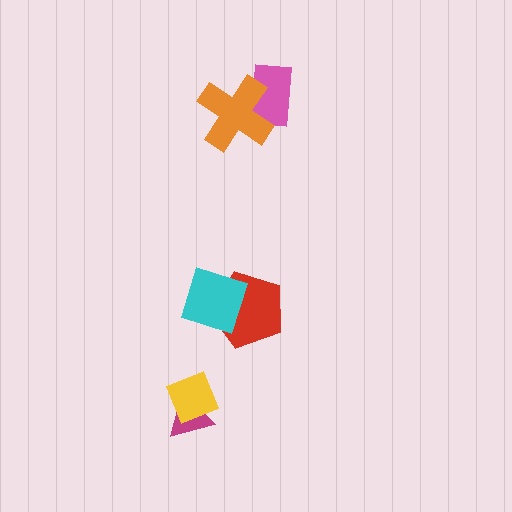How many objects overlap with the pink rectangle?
1 object overlaps with the pink rectangle.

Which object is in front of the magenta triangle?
The yellow diamond is in front of the magenta triangle.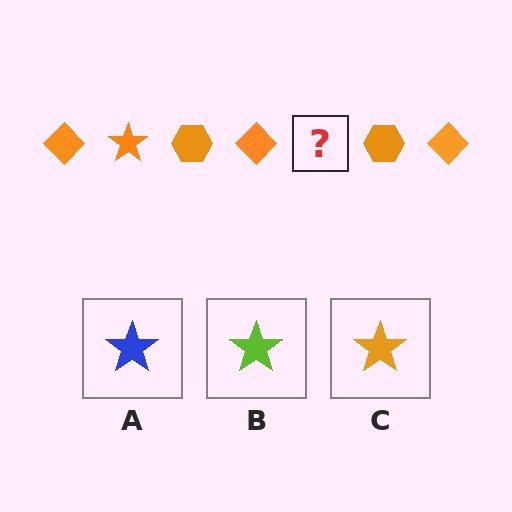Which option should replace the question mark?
Option C.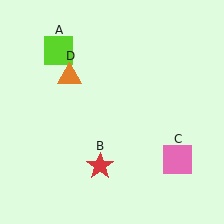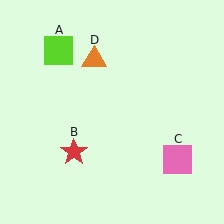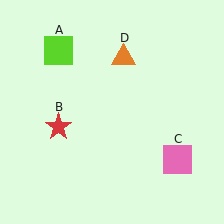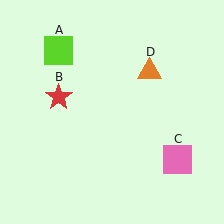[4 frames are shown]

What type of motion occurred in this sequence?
The red star (object B), orange triangle (object D) rotated clockwise around the center of the scene.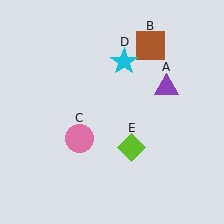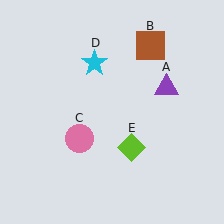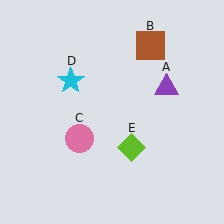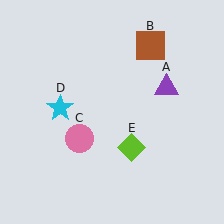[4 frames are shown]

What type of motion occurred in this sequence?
The cyan star (object D) rotated counterclockwise around the center of the scene.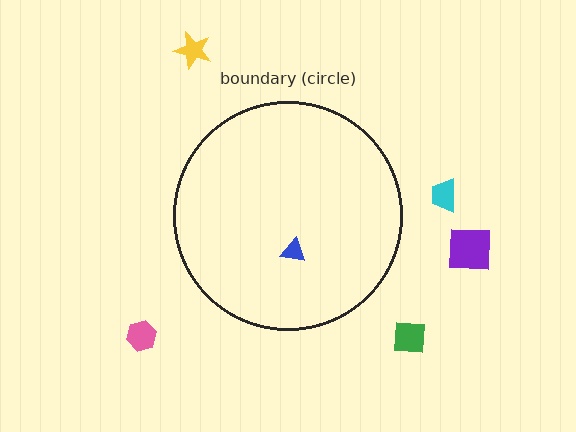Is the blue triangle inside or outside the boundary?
Inside.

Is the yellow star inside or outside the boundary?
Outside.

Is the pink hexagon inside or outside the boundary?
Outside.